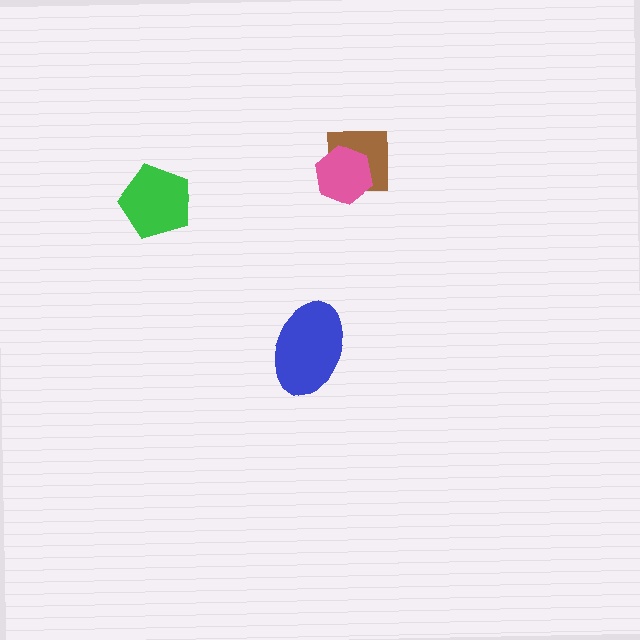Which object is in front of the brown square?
The pink hexagon is in front of the brown square.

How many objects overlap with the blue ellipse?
0 objects overlap with the blue ellipse.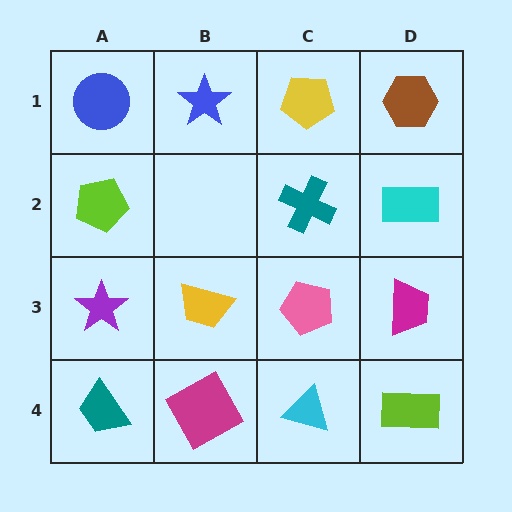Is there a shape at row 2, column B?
No, that cell is empty.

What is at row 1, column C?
A yellow pentagon.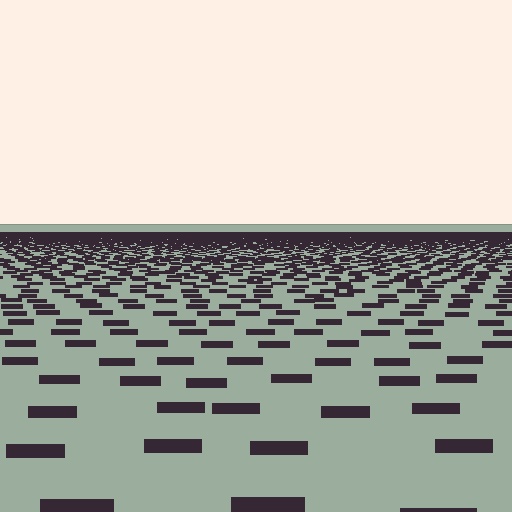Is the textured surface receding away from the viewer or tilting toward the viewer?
The surface is receding away from the viewer. Texture elements get smaller and denser toward the top.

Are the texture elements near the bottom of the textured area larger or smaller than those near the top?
Larger. Near the bottom, elements are closer to the viewer and appear at a bigger on-screen size.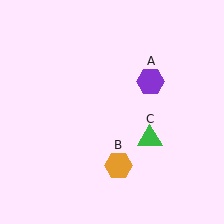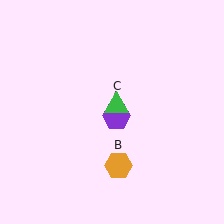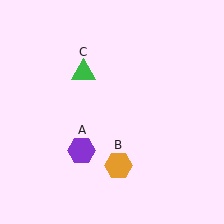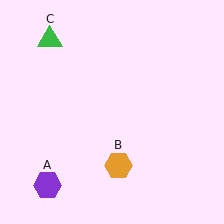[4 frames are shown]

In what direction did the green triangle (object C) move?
The green triangle (object C) moved up and to the left.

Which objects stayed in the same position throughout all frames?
Orange hexagon (object B) remained stationary.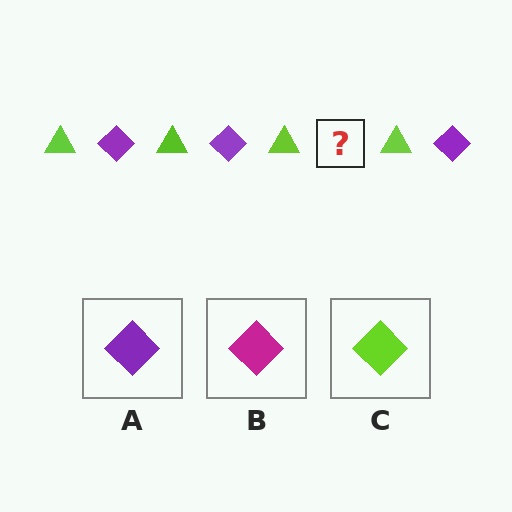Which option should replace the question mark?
Option A.